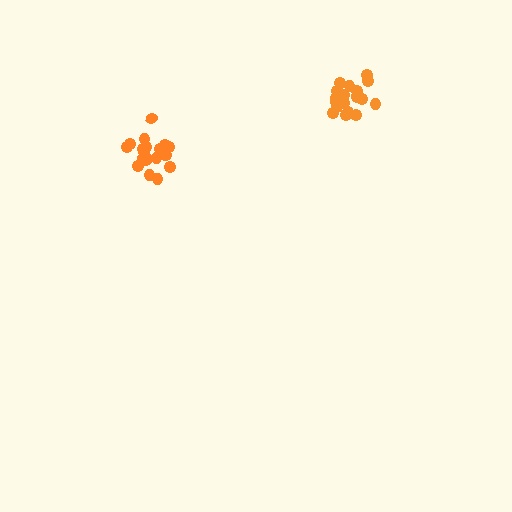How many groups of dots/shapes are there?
There are 2 groups.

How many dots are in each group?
Group 1: 21 dots, Group 2: 21 dots (42 total).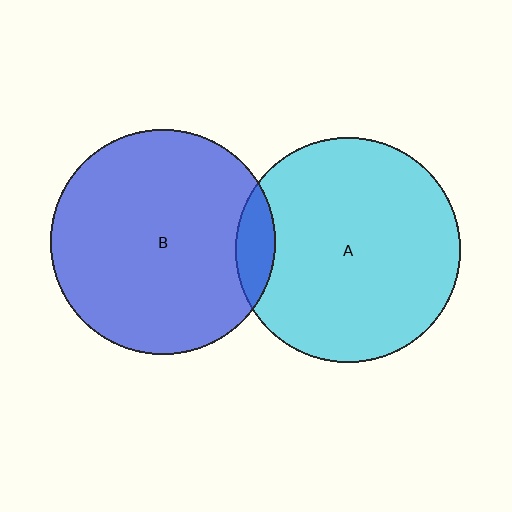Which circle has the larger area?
Circle A (cyan).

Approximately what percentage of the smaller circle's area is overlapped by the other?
Approximately 10%.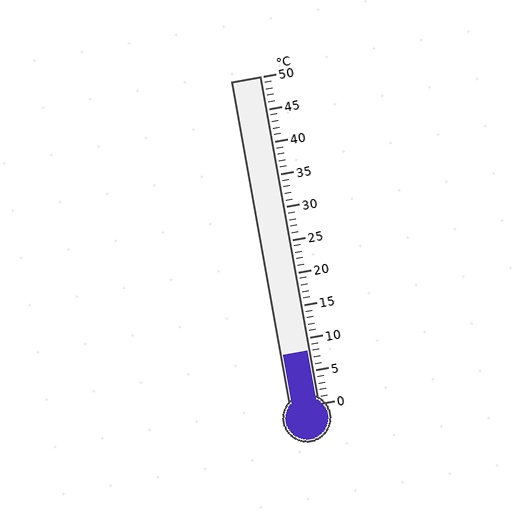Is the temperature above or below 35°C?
The temperature is below 35°C.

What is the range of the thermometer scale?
The thermometer scale ranges from 0°C to 50°C.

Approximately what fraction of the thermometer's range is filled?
The thermometer is filled to approximately 15% of its range.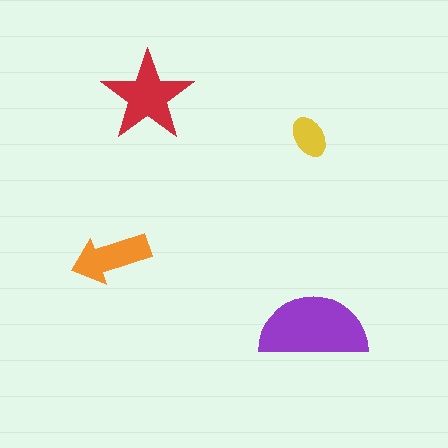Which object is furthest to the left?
The orange arrow is leftmost.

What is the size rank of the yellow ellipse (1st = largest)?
4th.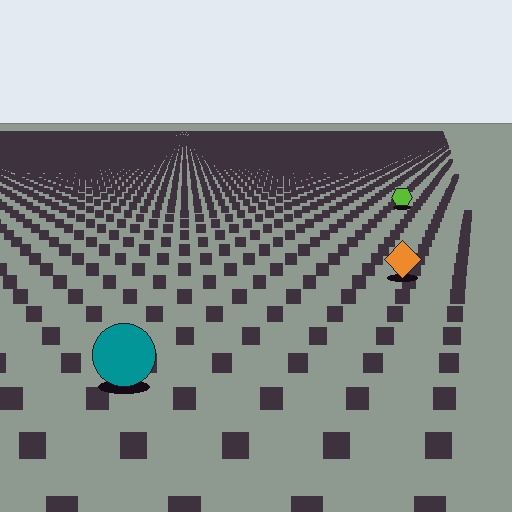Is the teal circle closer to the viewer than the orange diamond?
Yes. The teal circle is closer — you can tell from the texture gradient: the ground texture is coarser near it.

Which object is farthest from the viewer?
The lime hexagon is farthest from the viewer. It appears smaller and the ground texture around it is denser.